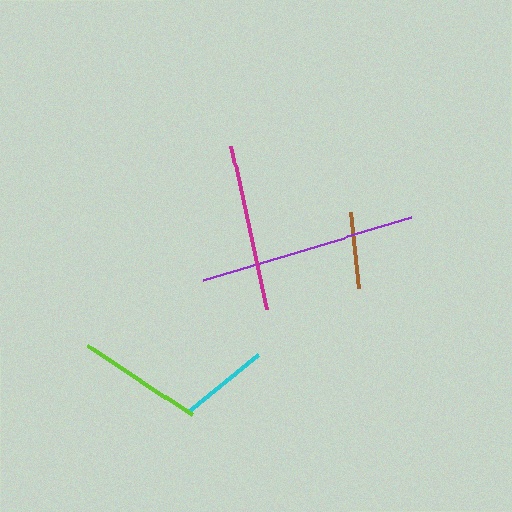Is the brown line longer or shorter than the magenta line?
The magenta line is longer than the brown line.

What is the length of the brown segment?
The brown segment is approximately 77 pixels long.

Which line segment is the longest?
The purple line is the longest at approximately 218 pixels.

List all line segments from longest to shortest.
From longest to shortest: purple, magenta, lime, cyan, brown.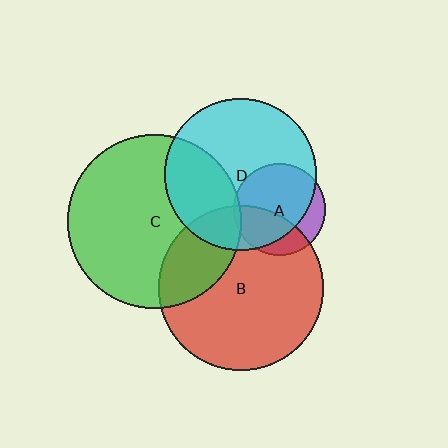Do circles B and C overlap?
Yes.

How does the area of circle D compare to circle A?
Approximately 2.7 times.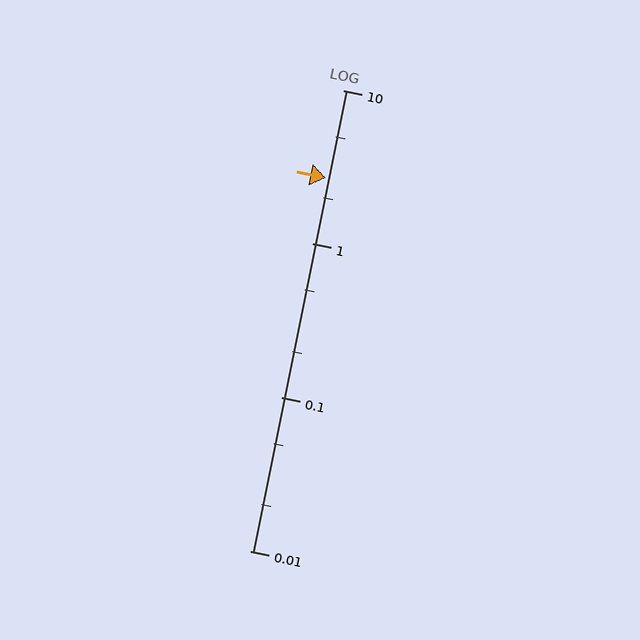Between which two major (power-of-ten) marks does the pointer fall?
The pointer is between 1 and 10.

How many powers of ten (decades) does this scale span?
The scale spans 3 decades, from 0.01 to 10.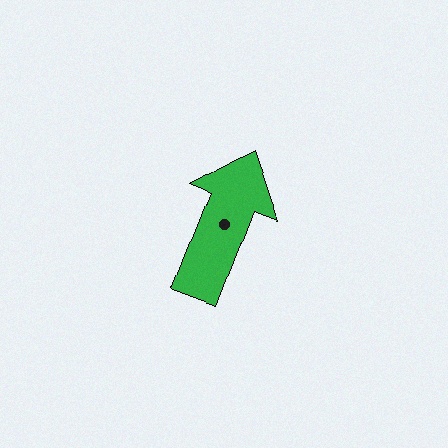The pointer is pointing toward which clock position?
Roughly 1 o'clock.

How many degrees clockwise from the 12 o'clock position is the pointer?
Approximately 21 degrees.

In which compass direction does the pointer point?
North.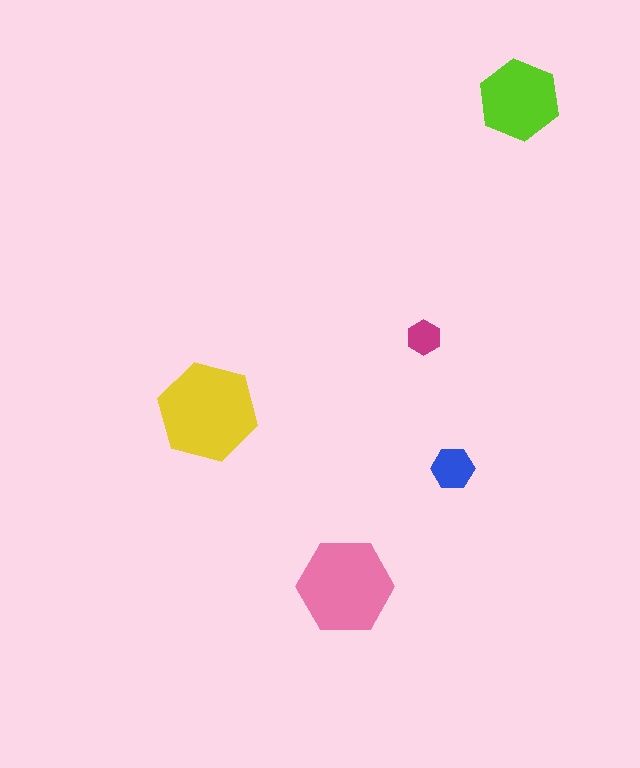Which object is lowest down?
The pink hexagon is bottommost.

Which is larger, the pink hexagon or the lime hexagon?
The pink one.